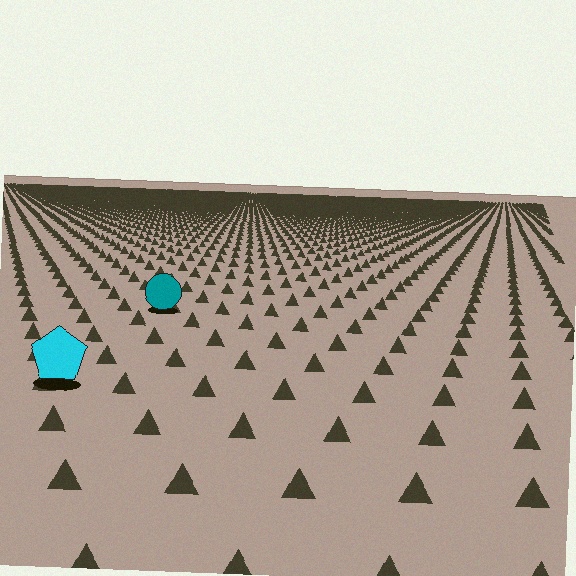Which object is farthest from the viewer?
The teal circle is farthest from the viewer. It appears smaller and the ground texture around it is denser.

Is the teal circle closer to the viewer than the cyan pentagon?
No. The cyan pentagon is closer — you can tell from the texture gradient: the ground texture is coarser near it.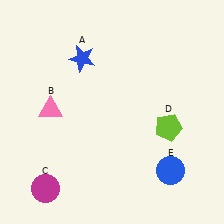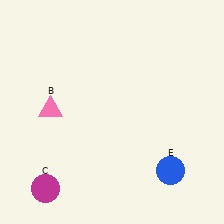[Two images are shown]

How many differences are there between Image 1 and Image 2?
There are 2 differences between the two images.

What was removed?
The lime pentagon (D), the blue star (A) were removed in Image 2.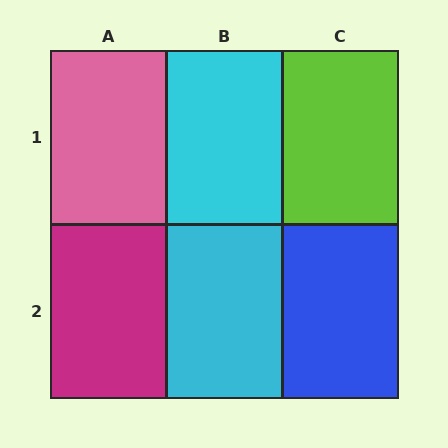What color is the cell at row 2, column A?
Magenta.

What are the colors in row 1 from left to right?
Pink, cyan, lime.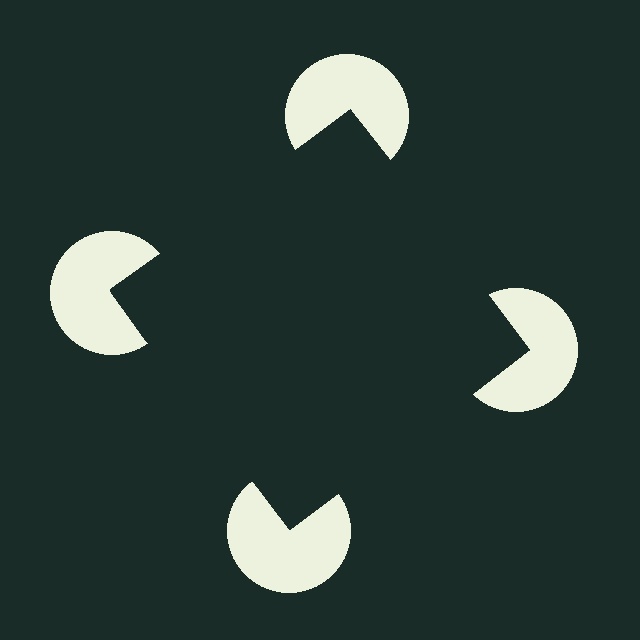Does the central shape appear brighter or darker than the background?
It typically appears slightly darker than the background, even though no actual brightness change is drawn.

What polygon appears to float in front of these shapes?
An illusory square — its edges are inferred from the aligned wedge cuts in the pac-man discs, not physically drawn.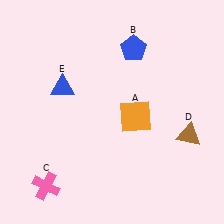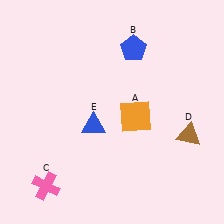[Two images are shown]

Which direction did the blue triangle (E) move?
The blue triangle (E) moved down.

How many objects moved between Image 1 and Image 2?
1 object moved between the two images.